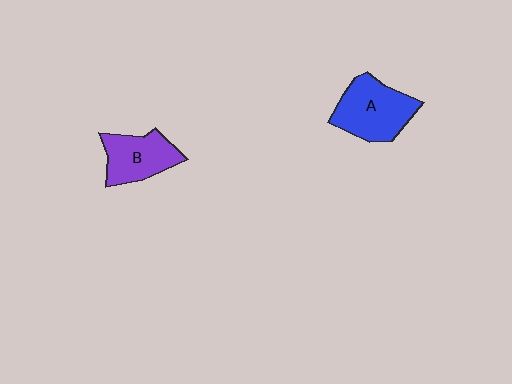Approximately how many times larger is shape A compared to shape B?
Approximately 1.2 times.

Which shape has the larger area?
Shape A (blue).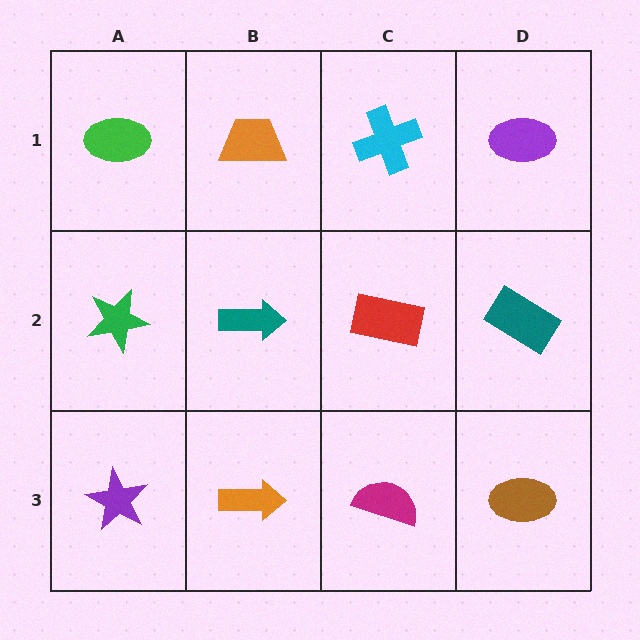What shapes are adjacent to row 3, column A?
A green star (row 2, column A), an orange arrow (row 3, column B).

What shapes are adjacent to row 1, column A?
A green star (row 2, column A), an orange trapezoid (row 1, column B).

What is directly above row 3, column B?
A teal arrow.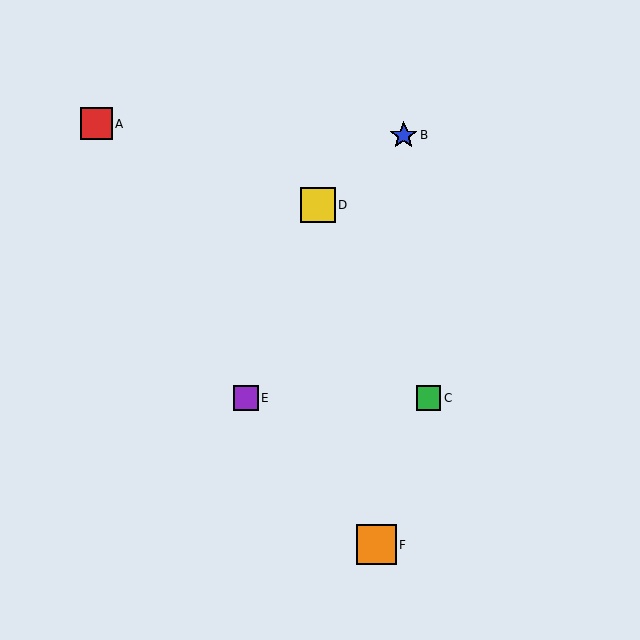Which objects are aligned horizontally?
Objects C, E are aligned horizontally.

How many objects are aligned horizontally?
2 objects (C, E) are aligned horizontally.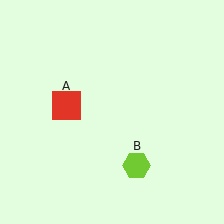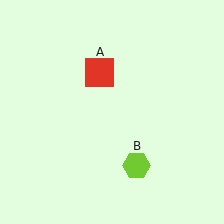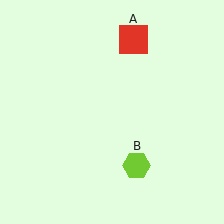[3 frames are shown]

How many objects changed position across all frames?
1 object changed position: red square (object A).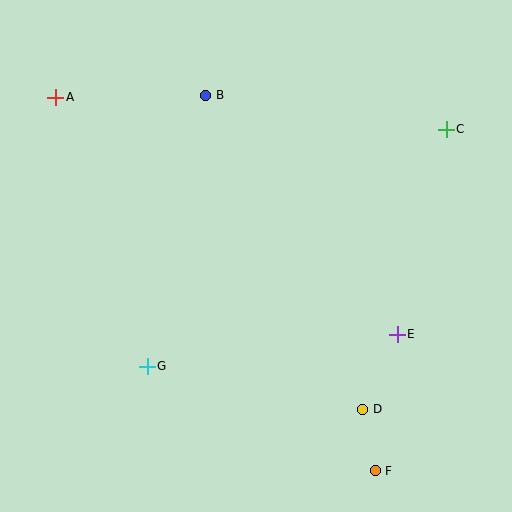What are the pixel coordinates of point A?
Point A is at (56, 97).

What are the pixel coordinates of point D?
Point D is at (363, 409).